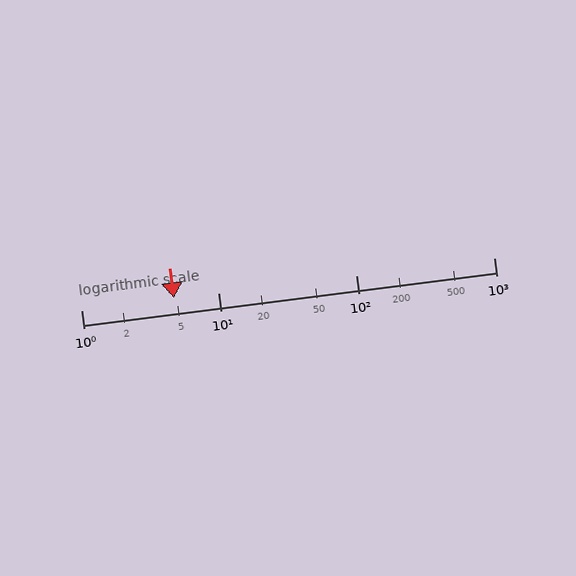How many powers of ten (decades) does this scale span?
The scale spans 3 decades, from 1 to 1000.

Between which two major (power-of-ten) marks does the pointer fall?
The pointer is between 1 and 10.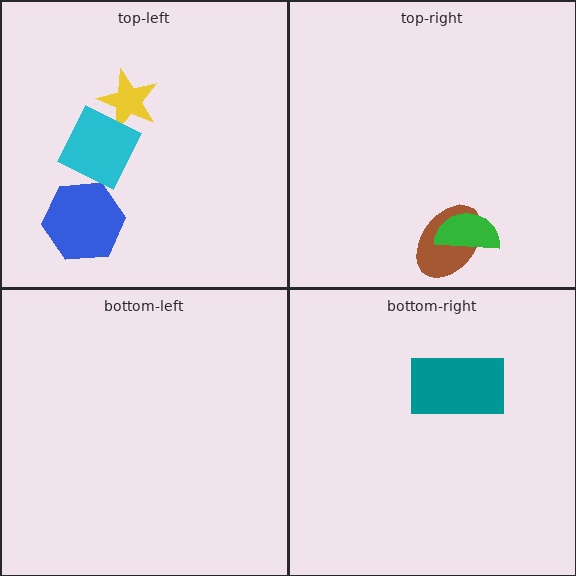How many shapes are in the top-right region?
2.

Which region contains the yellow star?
The top-left region.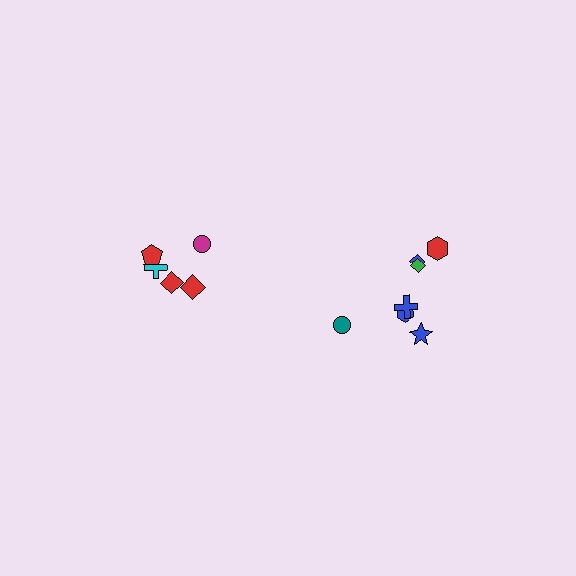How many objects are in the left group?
There are 5 objects.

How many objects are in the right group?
There are 7 objects.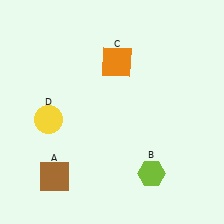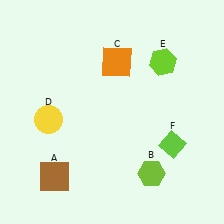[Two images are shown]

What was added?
A lime hexagon (E), a lime diamond (F) were added in Image 2.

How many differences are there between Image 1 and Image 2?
There are 2 differences between the two images.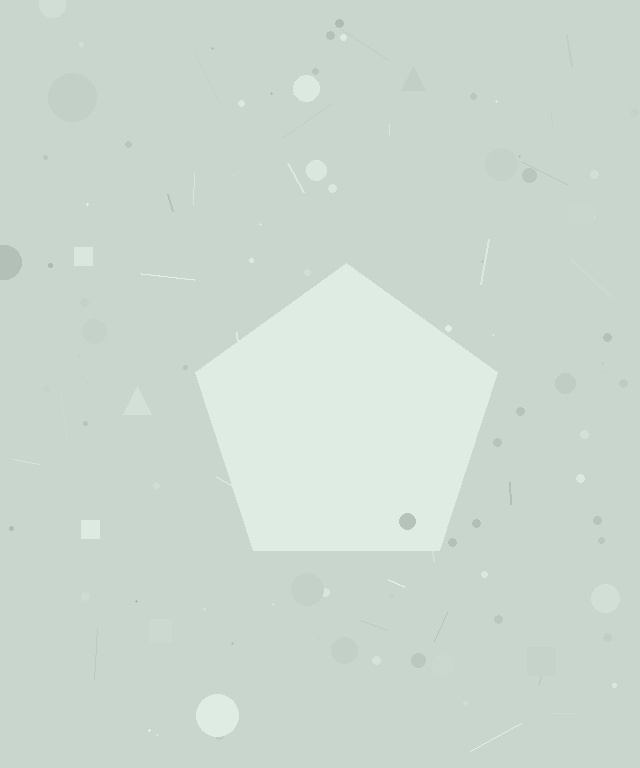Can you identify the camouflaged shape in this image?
The camouflaged shape is a pentagon.